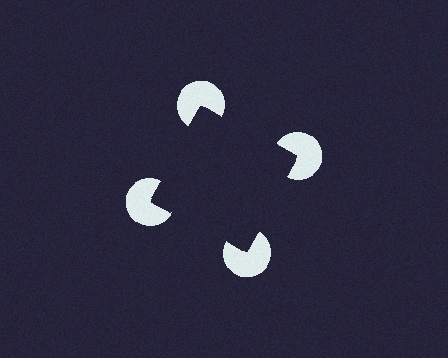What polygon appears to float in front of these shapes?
An illusory square — its edges are inferred from the aligned wedge cuts in the pac-man discs, not physically drawn.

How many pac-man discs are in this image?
There are 4 — one at each vertex of the illusory square.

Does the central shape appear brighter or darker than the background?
It typically appears slightly darker than the background, even though no actual brightness change is drawn.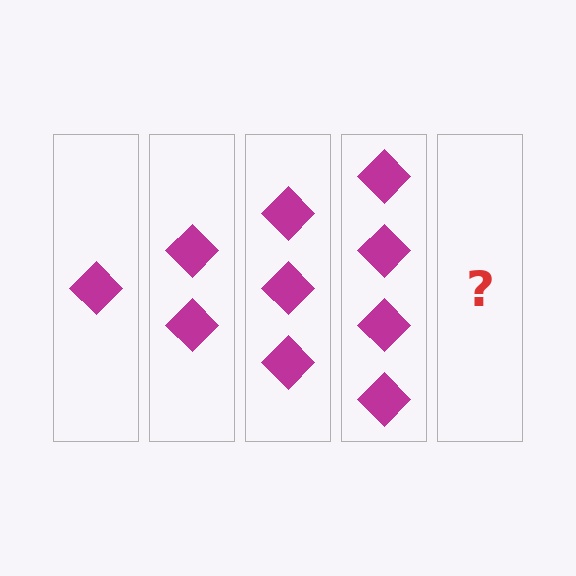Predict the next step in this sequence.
The next step is 5 diamonds.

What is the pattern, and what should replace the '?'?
The pattern is that each step adds one more diamond. The '?' should be 5 diamonds.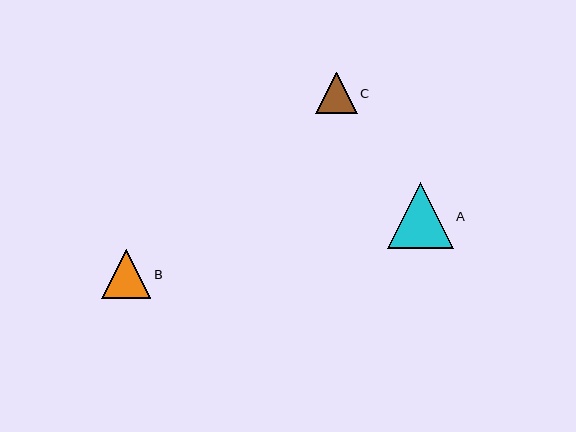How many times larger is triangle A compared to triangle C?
Triangle A is approximately 1.6 times the size of triangle C.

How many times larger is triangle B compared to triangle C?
Triangle B is approximately 1.2 times the size of triangle C.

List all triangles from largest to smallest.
From largest to smallest: A, B, C.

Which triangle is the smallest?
Triangle C is the smallest with a size of approximately 42 pixels.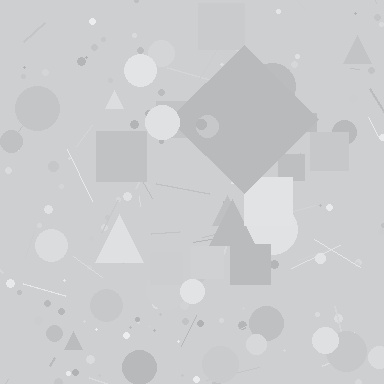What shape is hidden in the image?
A diamond is hidden in the image.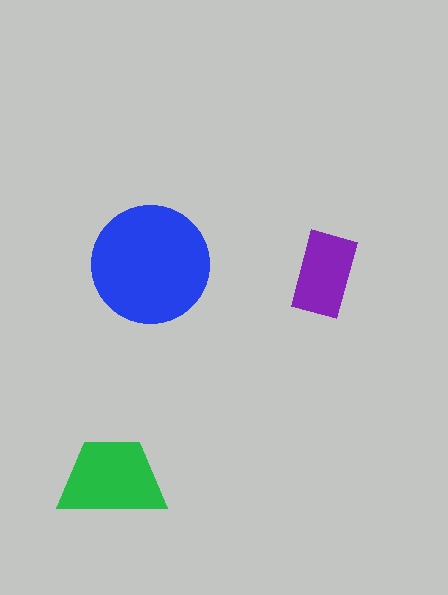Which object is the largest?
The blue circle.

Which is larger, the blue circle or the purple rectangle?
The blue circle.